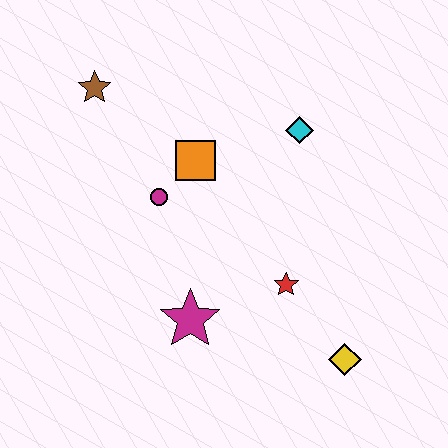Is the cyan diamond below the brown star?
Yes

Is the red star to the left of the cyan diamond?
Yes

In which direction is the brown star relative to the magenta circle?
The brown star is above the magenta circle.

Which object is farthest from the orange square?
The yellow diamond is farthest from the orange square.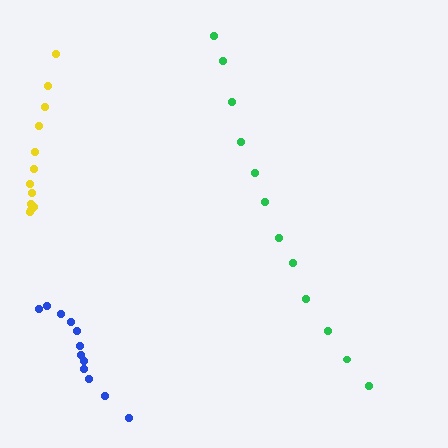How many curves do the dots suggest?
There are 3 distinct paths.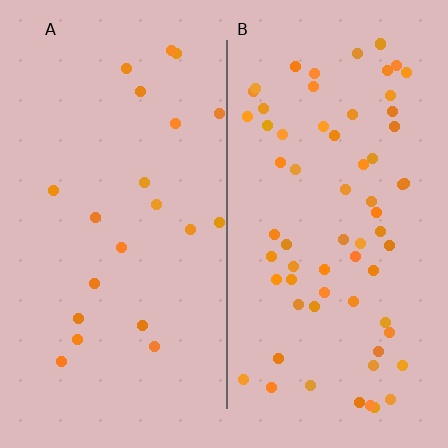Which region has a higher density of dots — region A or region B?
B (the right).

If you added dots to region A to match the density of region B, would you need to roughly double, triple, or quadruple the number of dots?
Approximately triple.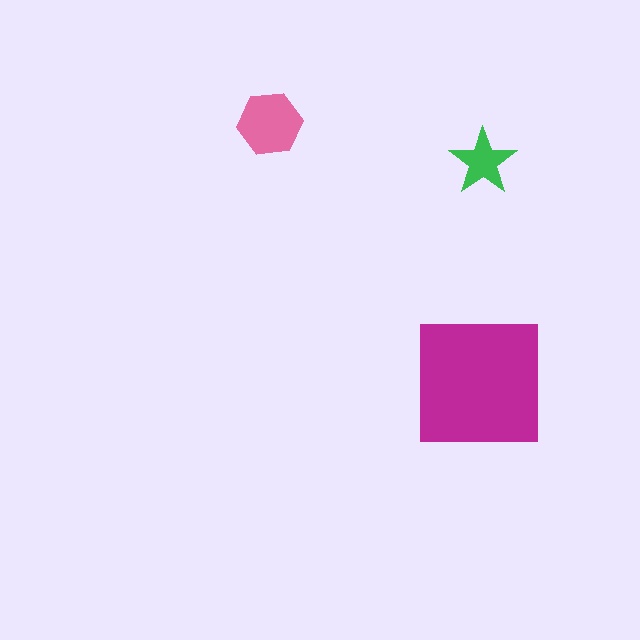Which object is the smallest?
The green star.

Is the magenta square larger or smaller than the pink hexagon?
Larger.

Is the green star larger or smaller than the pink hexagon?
Smaller.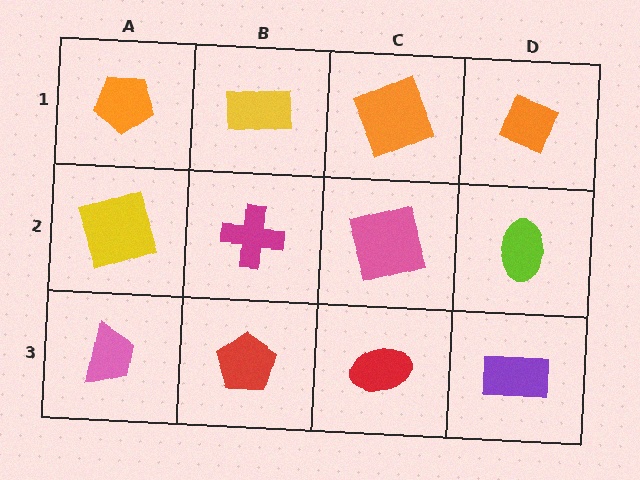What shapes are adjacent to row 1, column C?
A pink square (row 2, column C), a yellow rectangle (row 1, column B), an orange diamond (row 1, column D).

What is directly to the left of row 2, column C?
A magenta cross.